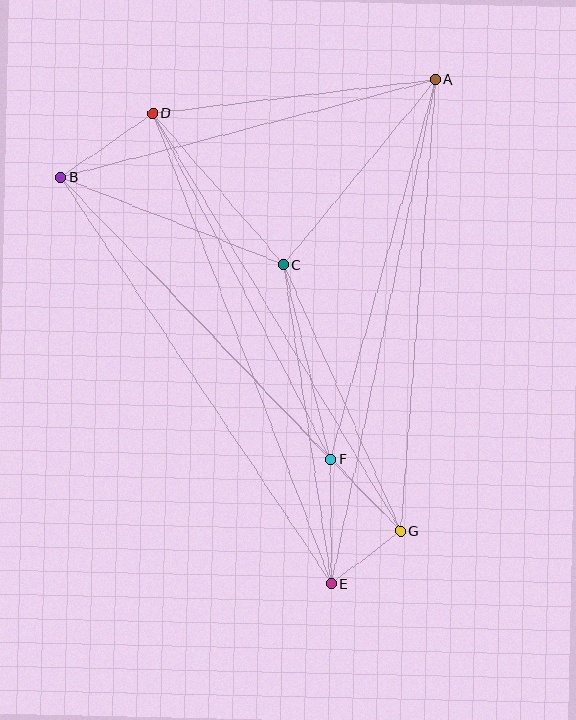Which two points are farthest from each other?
Points A and E are farthest from each other.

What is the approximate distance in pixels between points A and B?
The distance between A and B is approximately 387 pixels.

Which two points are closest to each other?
Points E and G are closest to each other.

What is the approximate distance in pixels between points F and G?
The distance between F and G is approximately 100 pixels.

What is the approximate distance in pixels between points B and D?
The distance between B and D is approximately 112 pixels.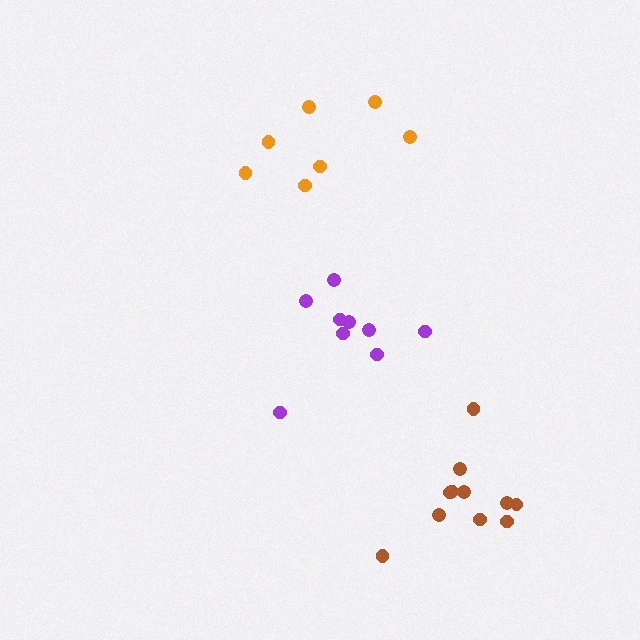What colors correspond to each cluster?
The clusters are colored: purple, orange, brown.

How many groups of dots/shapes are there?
There are 3 groups.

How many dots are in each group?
Group 1: 9 dots, Group 2: 7 dots, Group 3: 11 dots (27 total).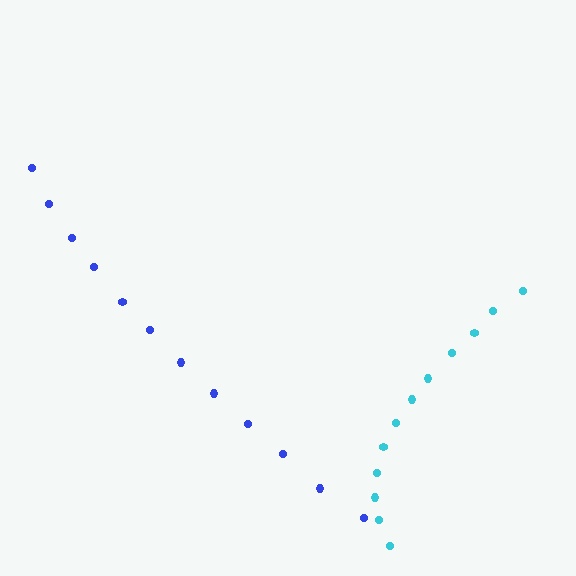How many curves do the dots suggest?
There are 2 distinct paths.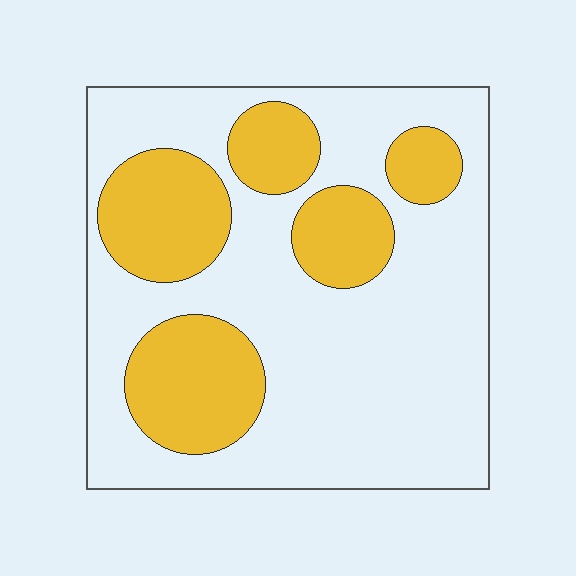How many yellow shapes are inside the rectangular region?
5.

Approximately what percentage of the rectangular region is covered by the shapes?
Approximately 30%.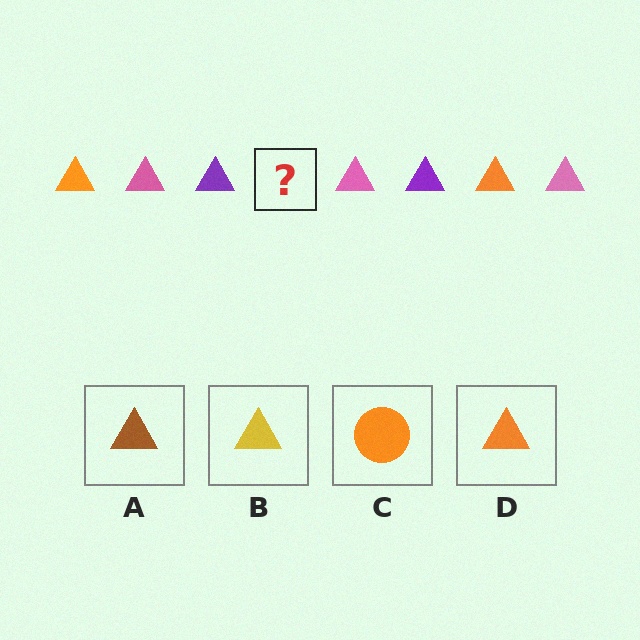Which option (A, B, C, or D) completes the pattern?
D.